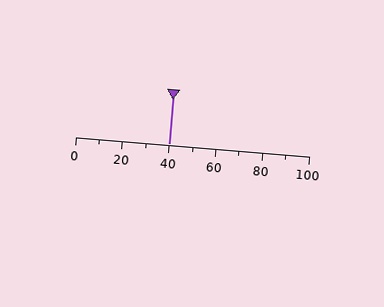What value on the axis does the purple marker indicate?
The marker indicates approximately 40.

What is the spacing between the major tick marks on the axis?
The major ticks are spaced 20 apart.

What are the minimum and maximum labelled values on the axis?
The axis runs from 0 to 100.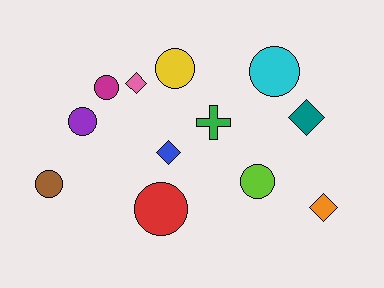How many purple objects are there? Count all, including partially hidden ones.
There is 1 purple object.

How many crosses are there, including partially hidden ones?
There is 1 cross.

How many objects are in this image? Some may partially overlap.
There are 12 objects.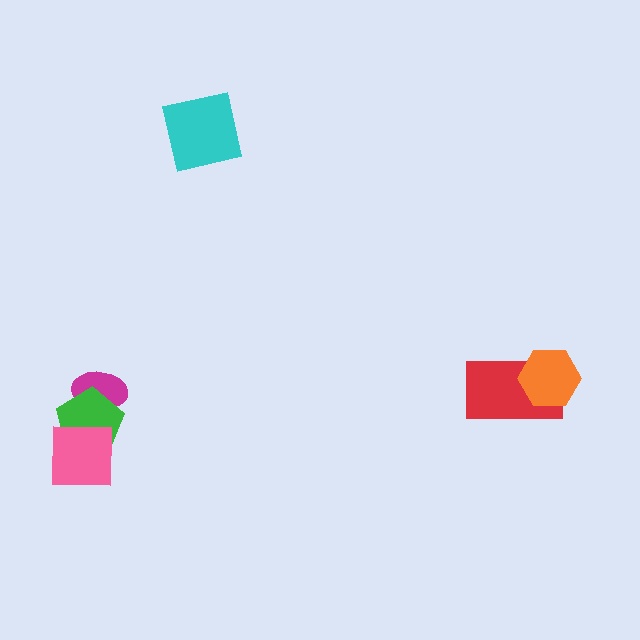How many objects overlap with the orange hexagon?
1 object overlaps with the orange hexagon.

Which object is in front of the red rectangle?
The orange hexagon is in front of the red rectangle.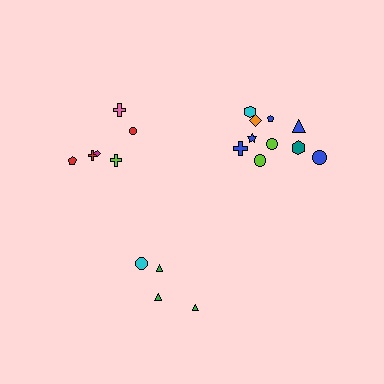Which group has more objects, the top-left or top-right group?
The top-right group.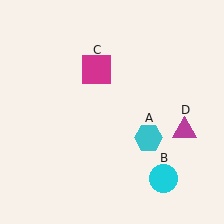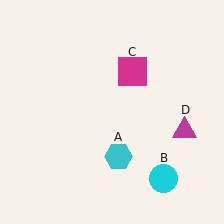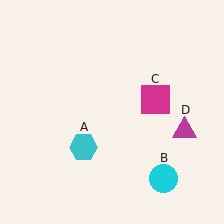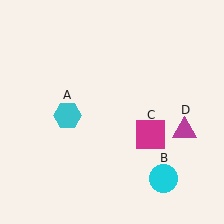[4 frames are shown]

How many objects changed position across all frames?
2 objects changed position: cyan hexagon (object A), magenta square (object C).